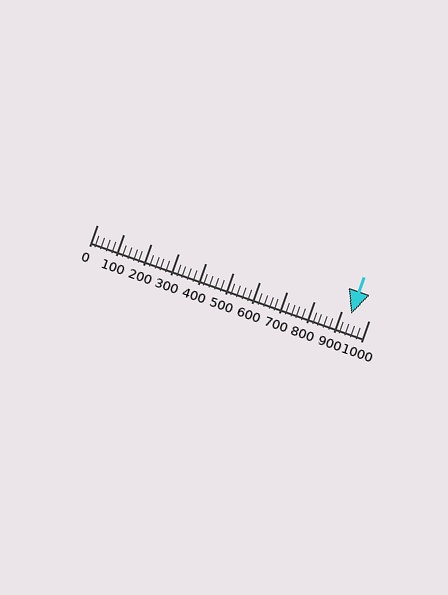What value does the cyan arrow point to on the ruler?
The cyan arrow points to approximately 937.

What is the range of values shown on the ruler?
The ruler shows values from 0 to 1000.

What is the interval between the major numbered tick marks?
The major tick marks are spaced 100 units apart.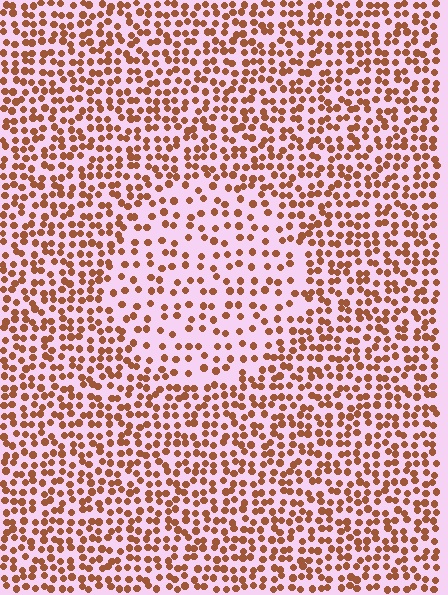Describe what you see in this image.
The image contains small brown elements arranged at two different densities. A circle-shaped region is visible where the elements are less densely packed than the surrounding area.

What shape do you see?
I see a circle.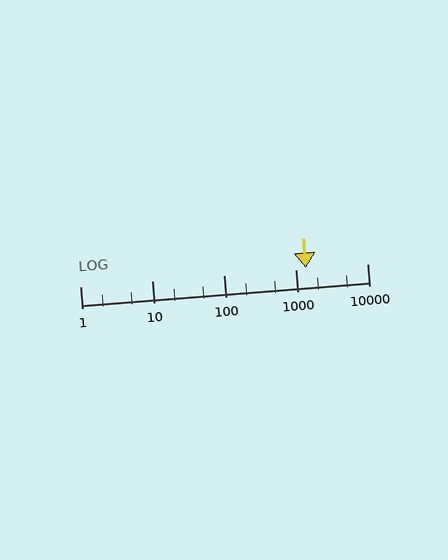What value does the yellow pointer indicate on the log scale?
The pointer indicates approximately 1400.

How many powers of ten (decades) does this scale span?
The scale spans 4 decades, from 1 to 10000.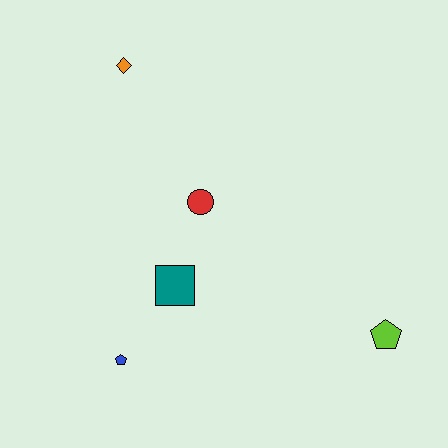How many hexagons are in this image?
There are no hexagons.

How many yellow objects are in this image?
There are no yellow objects.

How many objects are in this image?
There are 5 objects.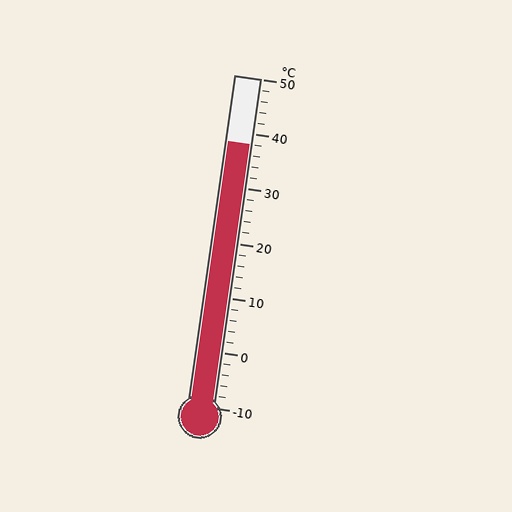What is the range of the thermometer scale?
The thermometer scale ranges from -10°C to 50°C.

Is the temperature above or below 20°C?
The temperature is above 20°C.